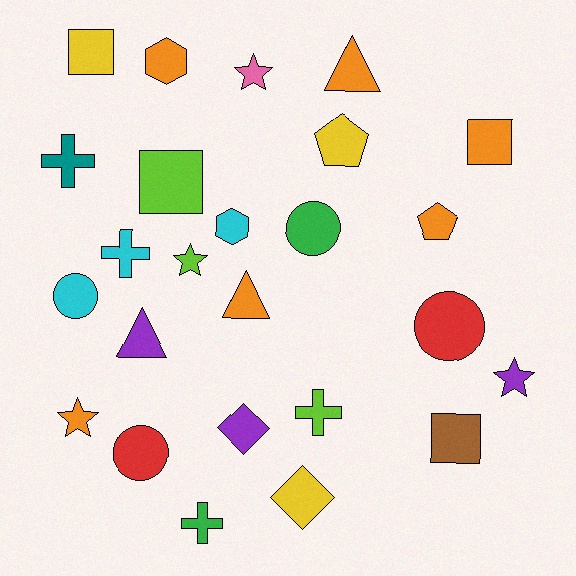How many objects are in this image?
There are 25 objects.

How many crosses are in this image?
There are 4 crosses.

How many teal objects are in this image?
There is 1 teal object.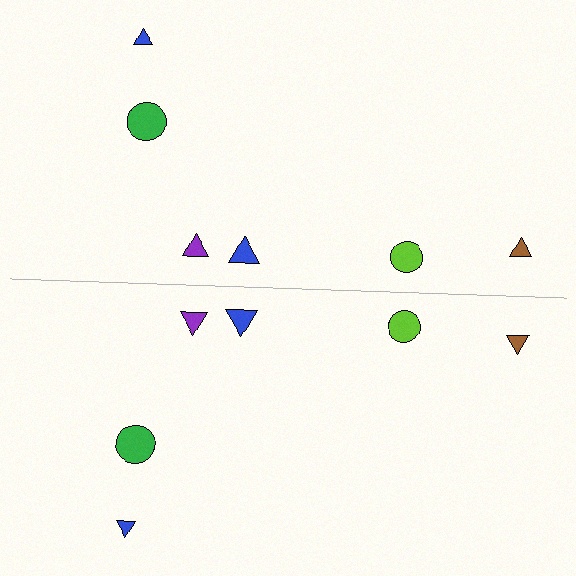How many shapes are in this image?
There are 12 shapes in this image.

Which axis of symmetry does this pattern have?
The pattern has a horizontal axis of symmetry running through the center of the image.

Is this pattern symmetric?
Yes, this pattern has bilateral (reflection) symmetry.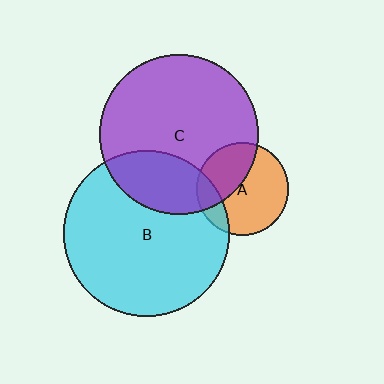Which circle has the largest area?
Circle B (cyan).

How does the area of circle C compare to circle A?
Approximately 3.0 times.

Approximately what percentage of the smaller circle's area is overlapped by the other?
Approximately 25%.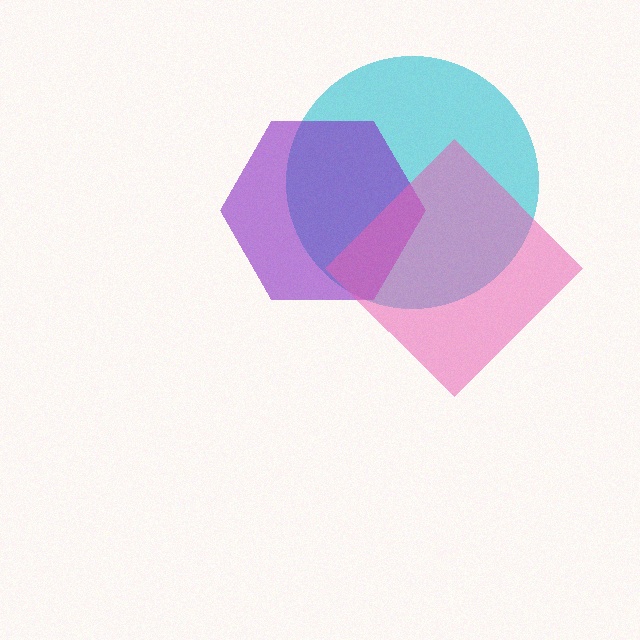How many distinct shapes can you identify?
There are 3 distinct shapes: a cyan circle, a purple hexagon, a pink diamond.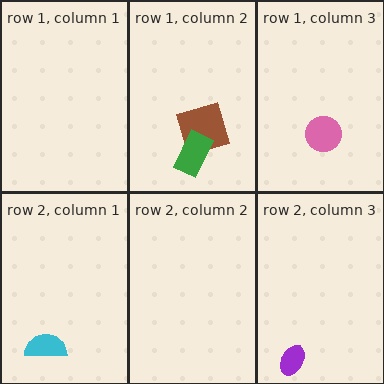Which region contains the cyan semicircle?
The row 2, column 1 region.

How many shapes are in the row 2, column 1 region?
1.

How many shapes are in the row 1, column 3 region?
1.